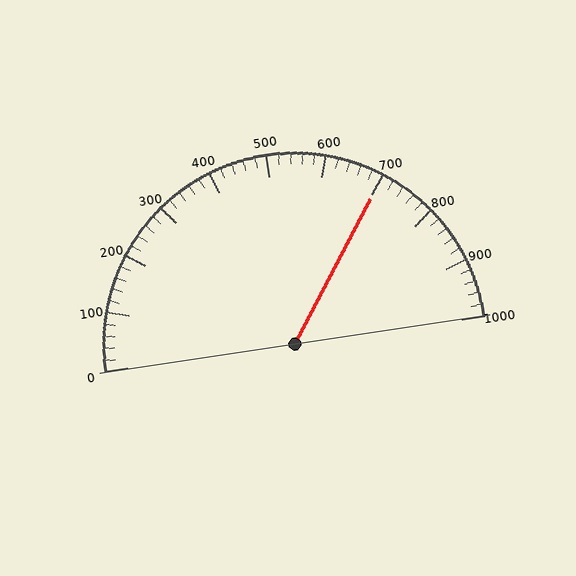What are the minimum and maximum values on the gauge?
The gauge ranges from 0 to 1000.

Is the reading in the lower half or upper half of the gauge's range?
The reading is in the upper half of the range (0 to 1000).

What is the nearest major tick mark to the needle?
The nearest major tick mark is 700.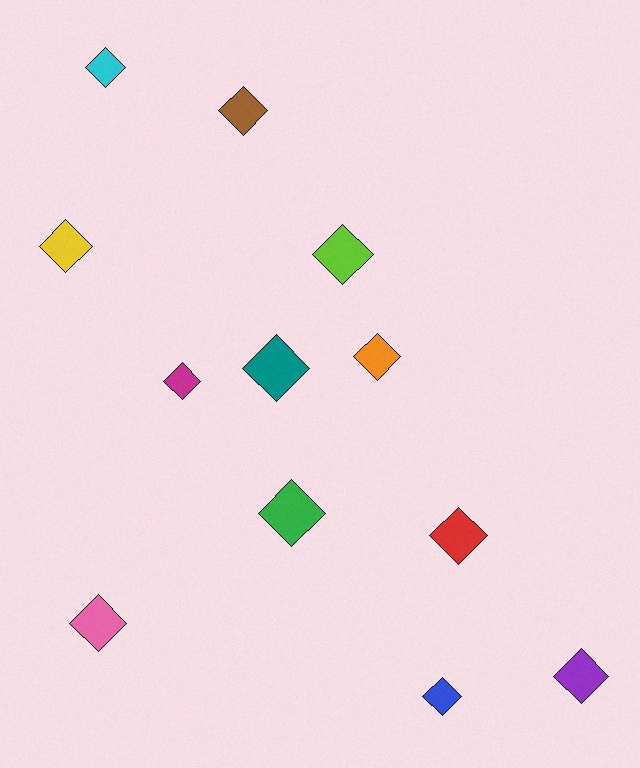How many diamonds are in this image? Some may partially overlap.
There are 12 diamonds.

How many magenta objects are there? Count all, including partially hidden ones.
There is 1 magenta object.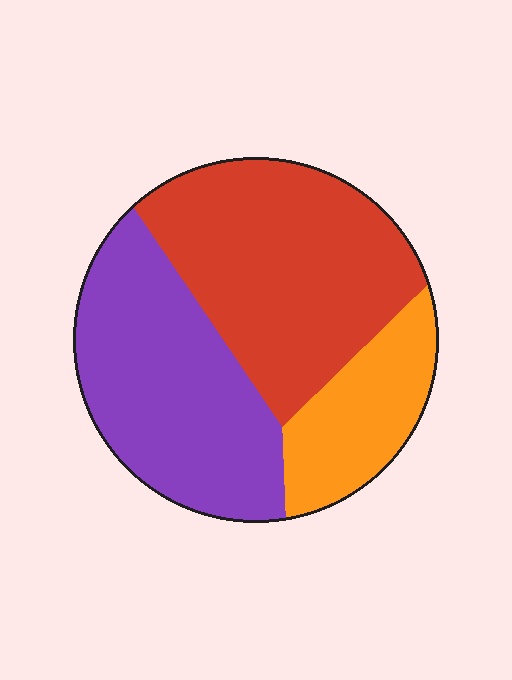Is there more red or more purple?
Red.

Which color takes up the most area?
Red, at roughly 45%.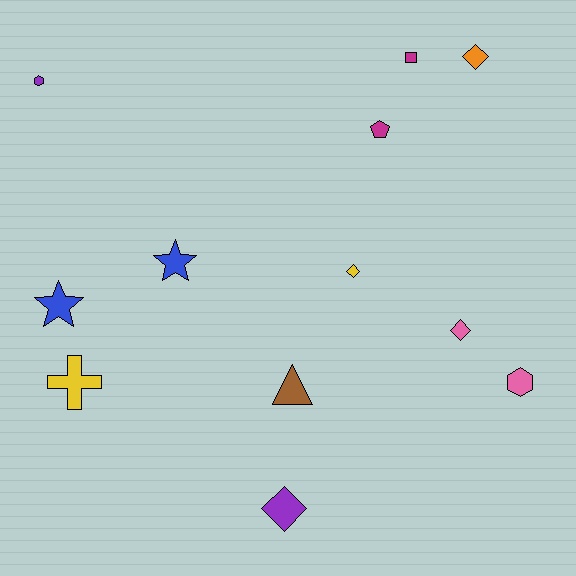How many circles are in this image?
There are no circles.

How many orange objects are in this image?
There is 1 orange object.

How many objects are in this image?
There are 12 objects.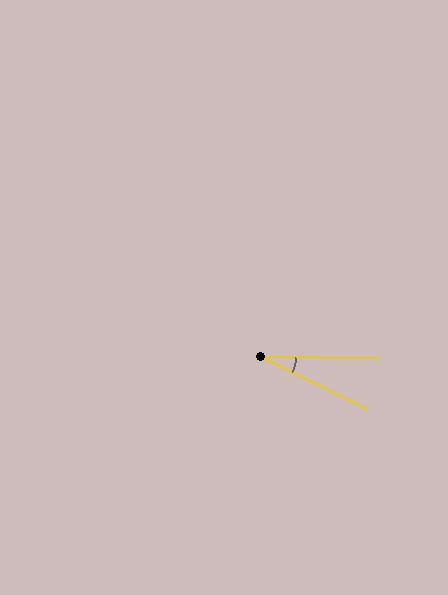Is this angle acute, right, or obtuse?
It is acute.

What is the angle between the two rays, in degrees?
Approximately 26 degrees.